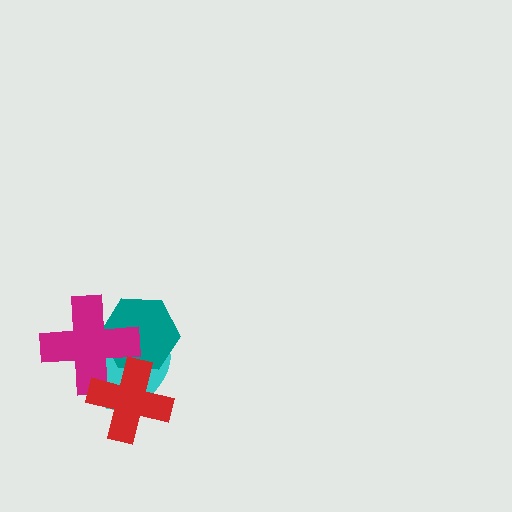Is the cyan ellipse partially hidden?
Yes, it is partially covered by another shape.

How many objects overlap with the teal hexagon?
3 objects overlap with the teal hexagon.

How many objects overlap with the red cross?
3 objects overlap with the red cross.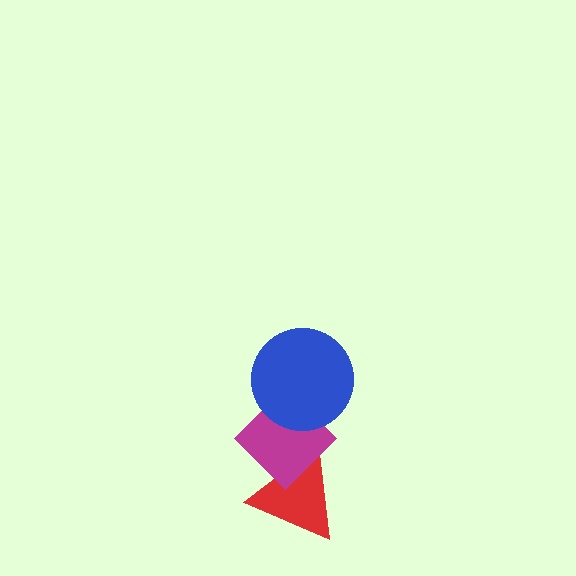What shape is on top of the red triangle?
The magenta diamond is on top of the red triangle.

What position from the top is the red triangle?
The red triangle is 3rd from the top.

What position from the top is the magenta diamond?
The magenta diamond is 2nd from the top.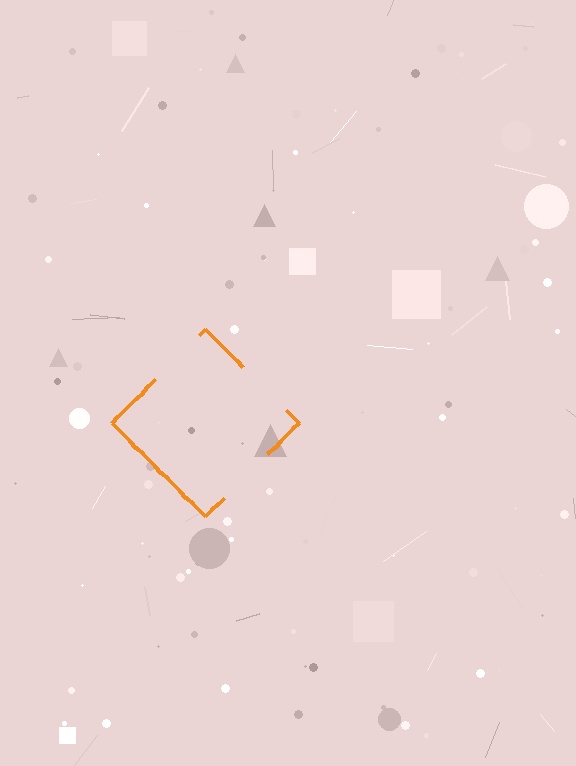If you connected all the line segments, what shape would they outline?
They would outline a diamond.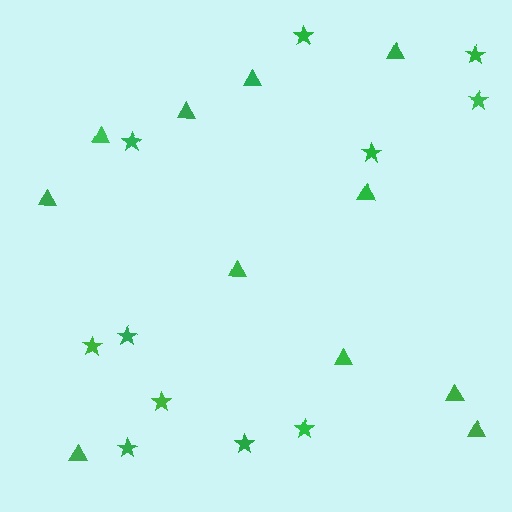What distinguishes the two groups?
There are 2 groups: one group of stars (11) and one group of triangles (11).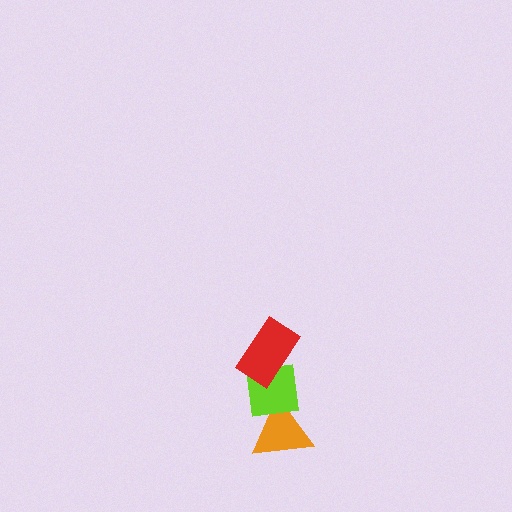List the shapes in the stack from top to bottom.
From top to bottom: the red rectangle, the lime square, the orange triangle.